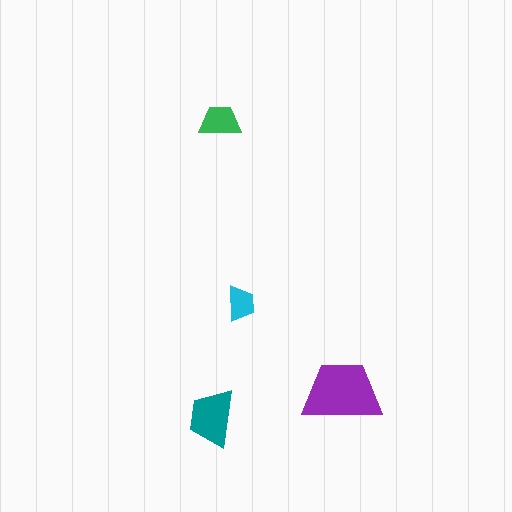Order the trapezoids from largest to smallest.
the purple one, the teal one, the green one, the cyan one.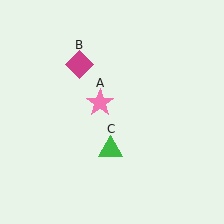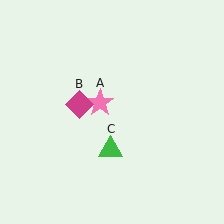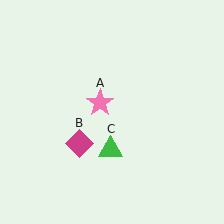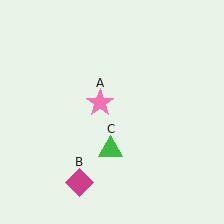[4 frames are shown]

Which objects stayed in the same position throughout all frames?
Pink star (object A) and green triangle (object C) remained stationary.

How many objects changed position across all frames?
1 object changed position: magenta diamond (object B).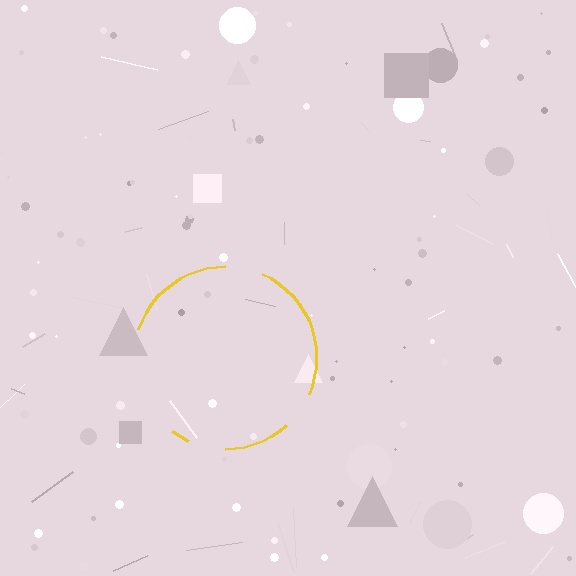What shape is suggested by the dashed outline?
The dashed outline suggests a circle.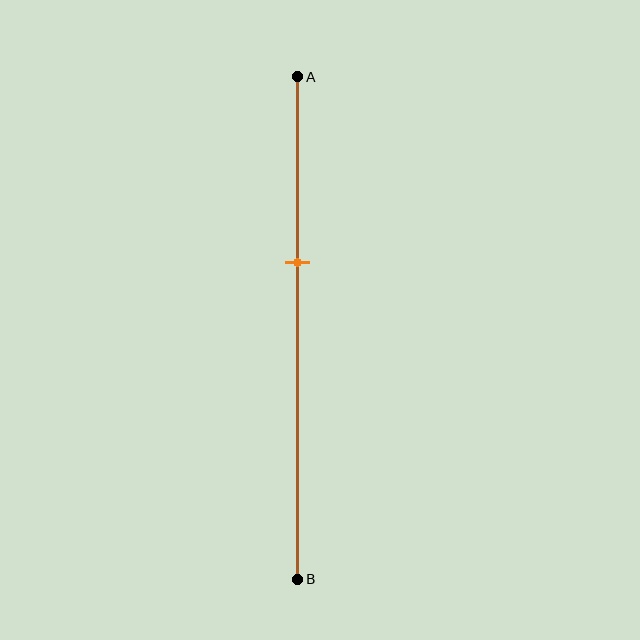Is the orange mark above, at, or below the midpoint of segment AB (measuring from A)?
The orange mark is above the midpoint of segment AB.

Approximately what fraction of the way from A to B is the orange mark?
The orange mark is approximately 35% of the way from A to B.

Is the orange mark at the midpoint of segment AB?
No, the mark is at about 35% from A, not at the 50% midpoint.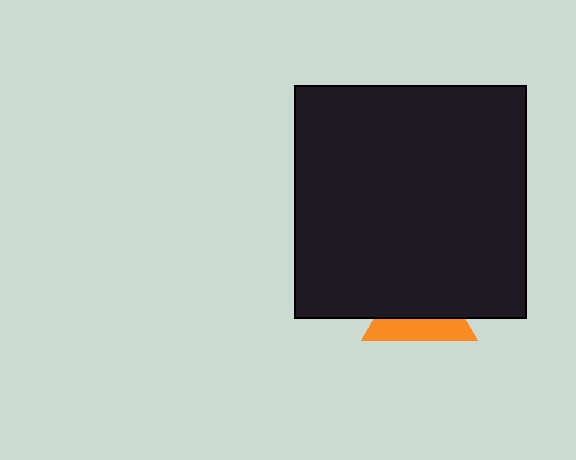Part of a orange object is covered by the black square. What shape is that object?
It is a triangle.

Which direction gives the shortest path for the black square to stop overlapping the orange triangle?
Moving up gives the shortest separation.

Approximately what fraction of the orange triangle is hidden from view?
Roughly 61% of the orange triangle is hidden behind the black square.